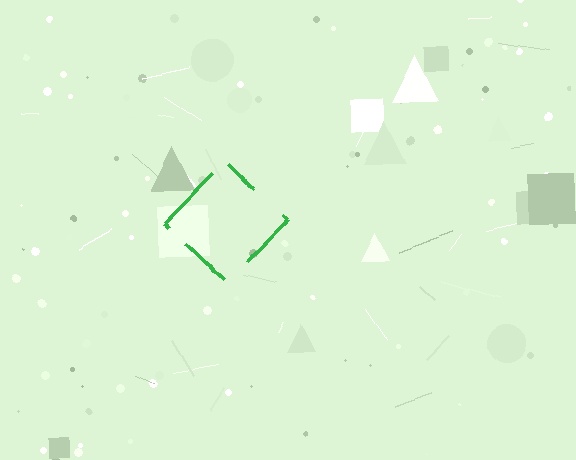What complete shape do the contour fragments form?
The contour fragments form a diamond.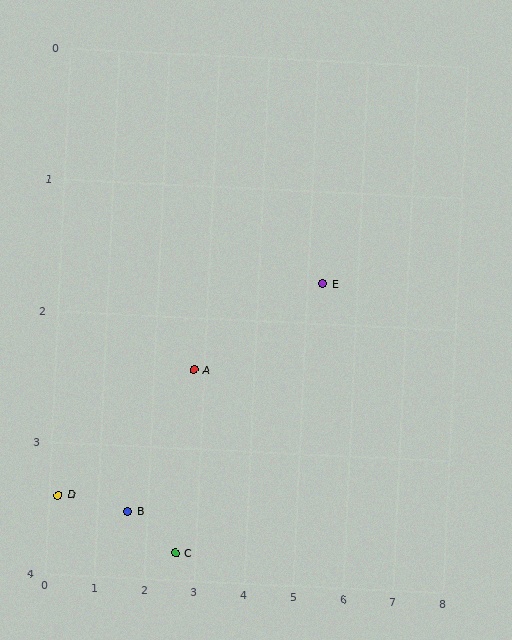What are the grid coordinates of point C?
Point C is at approximately (2.6, 3.8).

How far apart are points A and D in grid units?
Points A and D are about 2.8 grid units apart.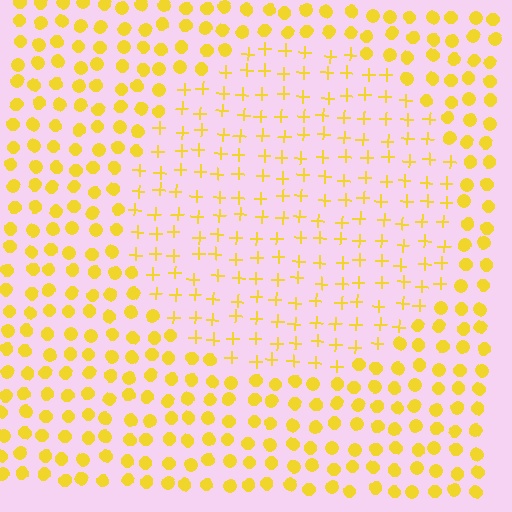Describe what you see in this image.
The image is filled with small yellow elements arranged in a uniform grid. A circle-shaped region contains plus signs, while the surrounding area contains circles. The boundary is defined purely by the change in element shape.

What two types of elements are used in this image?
The image uses plus signs inside the circle region and circles outside it.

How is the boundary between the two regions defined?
The boundary is defined by a change in element shape: plus signs inside vs. circles outside. All elements share the same color and spacing.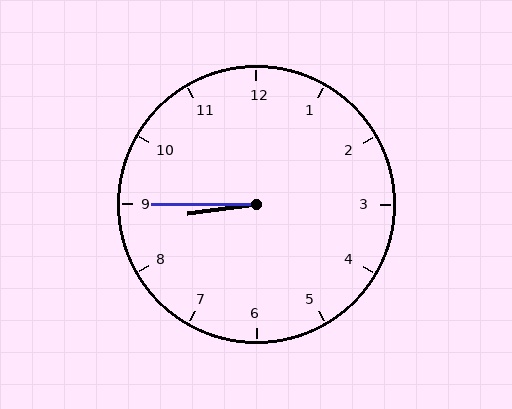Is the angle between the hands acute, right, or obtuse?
It is acute.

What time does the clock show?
8:45.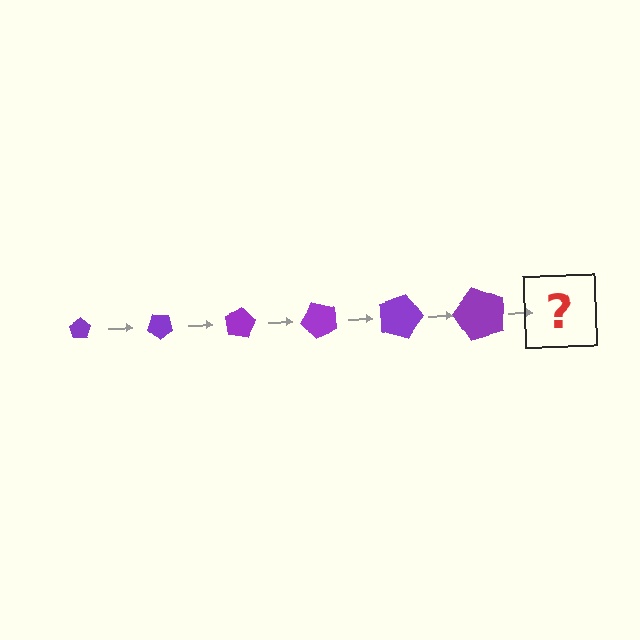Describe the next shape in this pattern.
It should be a pentagon, larger than the previous one and rotated 240 degrees from the start.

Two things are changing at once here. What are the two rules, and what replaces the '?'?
The two rules are that the pentagon grows larger each step and it rotates 40 degrees each step. The '?' should be a pentagon, larger than the previous one and rotated 240 degrees from the start.